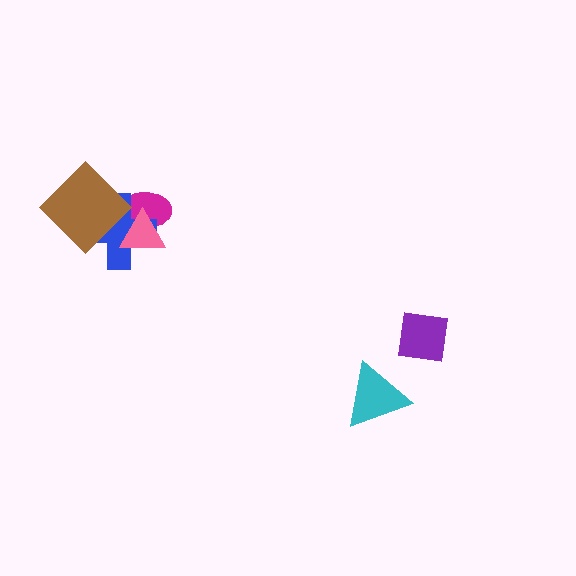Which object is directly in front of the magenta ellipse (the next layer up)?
The blue cross is directly in front of the magenta ellipse.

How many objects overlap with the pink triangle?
3 objects overlap with the pink triangle.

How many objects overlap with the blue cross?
3 objects overlap with the blue cross.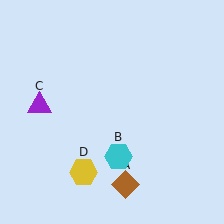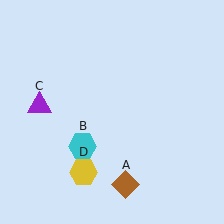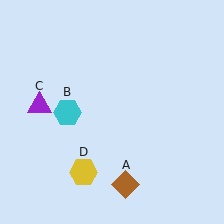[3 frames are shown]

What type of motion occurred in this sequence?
The cyan hexagon (object B) rotated clockwise around the center of the scene.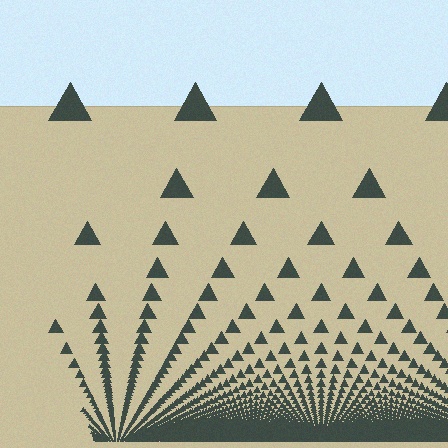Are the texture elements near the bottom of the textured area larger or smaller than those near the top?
Smaller. The gradient is inverted — elements near the bottom are smaller and denser.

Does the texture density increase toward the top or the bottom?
Density increases toward the bottom.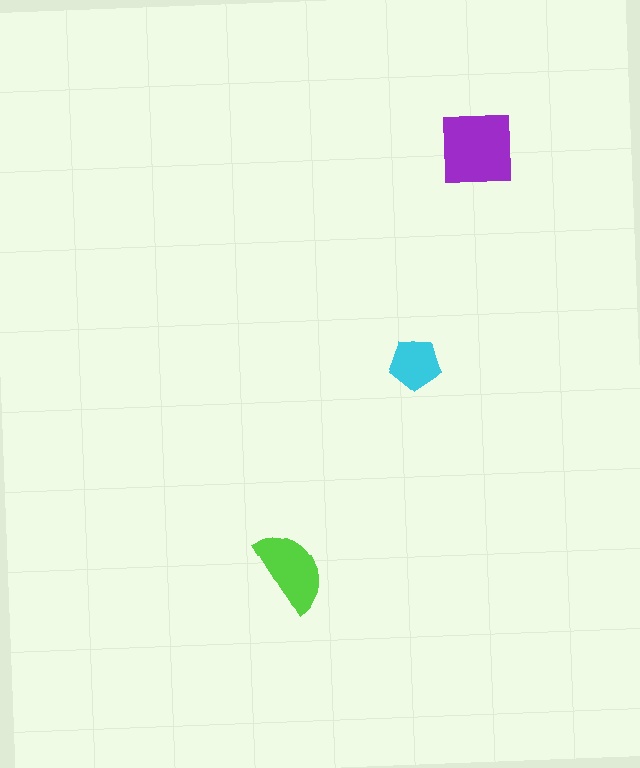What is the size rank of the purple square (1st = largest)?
1st.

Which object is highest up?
The purple square is topmost.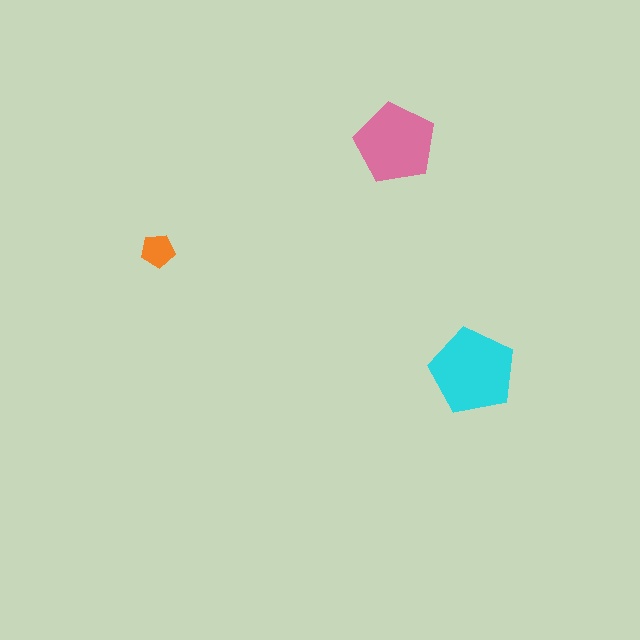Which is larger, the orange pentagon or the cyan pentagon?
The cyan one.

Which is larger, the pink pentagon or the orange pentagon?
The pink one.